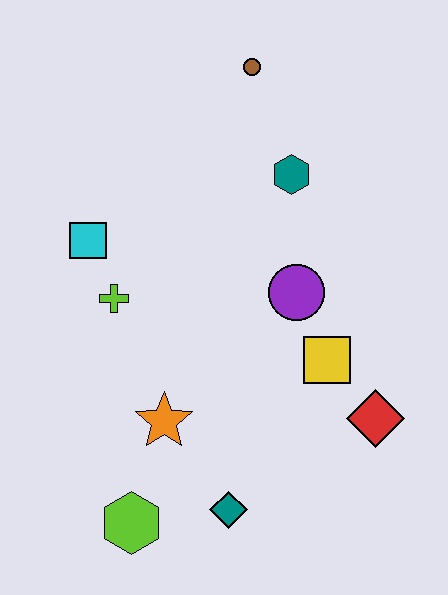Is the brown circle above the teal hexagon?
Yes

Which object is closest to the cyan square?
The lime cross is closest to the cyan square.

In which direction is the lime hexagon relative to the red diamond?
The lime hexagon is to the left of the red diamond.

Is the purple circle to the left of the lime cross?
No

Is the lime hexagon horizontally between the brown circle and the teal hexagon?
No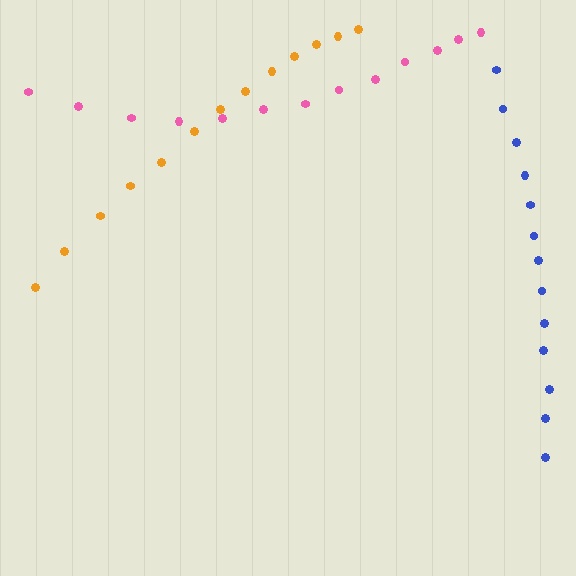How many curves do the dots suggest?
There are 3 distinct paths.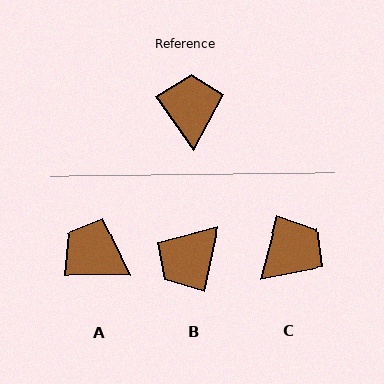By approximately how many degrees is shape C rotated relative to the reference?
Approximately 50 degrees clockwise.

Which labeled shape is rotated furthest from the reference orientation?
B, about 133 degrees away.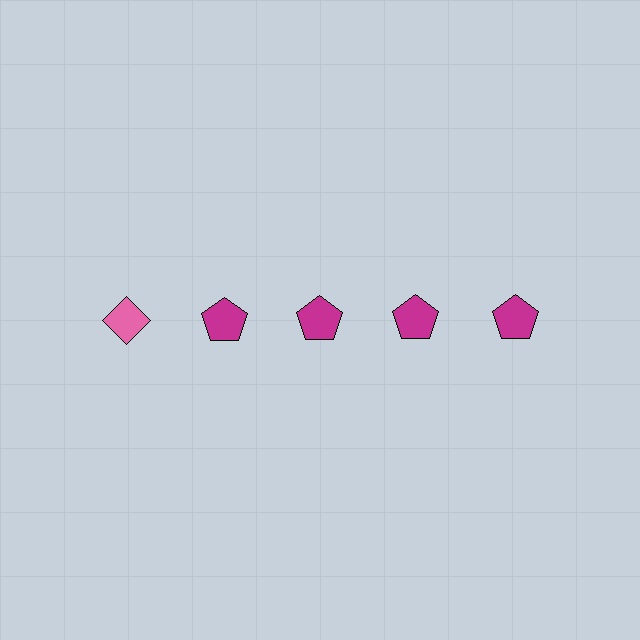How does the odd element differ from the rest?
It differs in both color (pink instead of magenta) and shape (diamond instead of pentagon).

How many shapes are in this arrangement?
There are 5 shapes arranged in a grid pattern.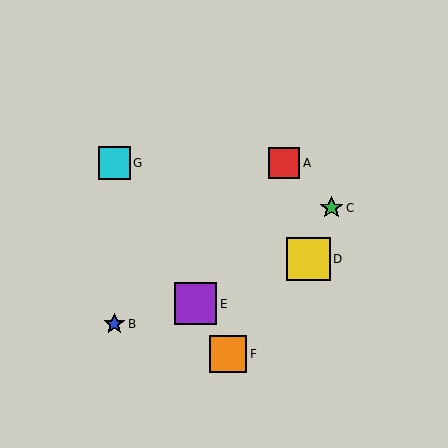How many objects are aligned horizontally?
2 objects (A, G) are aligned horizontally.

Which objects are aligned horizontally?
Objects A, G are aligned horizontally.